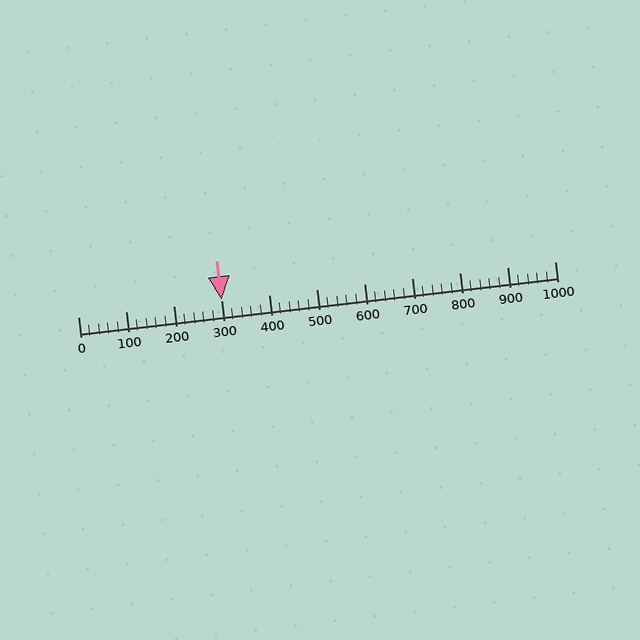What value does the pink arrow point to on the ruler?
The pink arrow points to approximately 300.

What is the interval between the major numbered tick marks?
The major tick marks are spaced 100 units apart.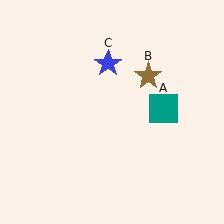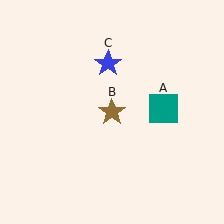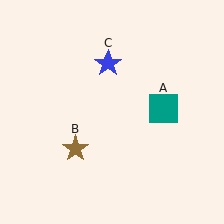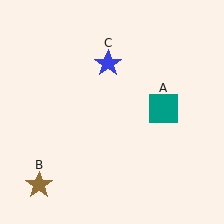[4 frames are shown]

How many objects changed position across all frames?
1 object changed position: brown star (object B).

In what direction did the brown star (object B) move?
The brown star (object B) moved down and to the left.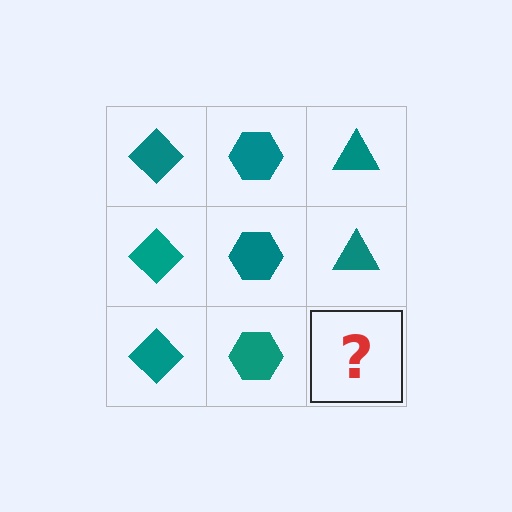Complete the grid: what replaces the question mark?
The question mark should be replaced with a teal triangle.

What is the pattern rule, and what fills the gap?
The rule is that each column has a consistent shape. The gap should be filled with a teal triangle.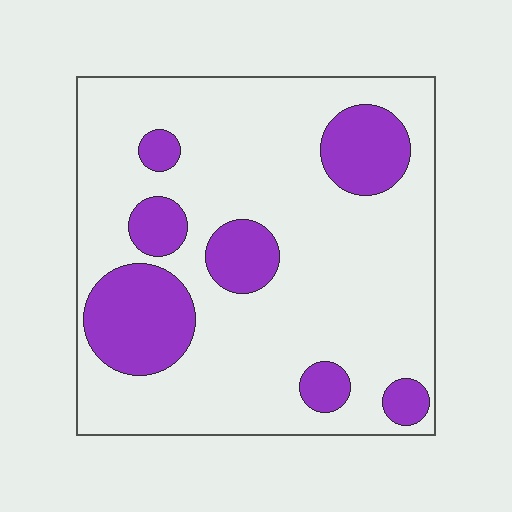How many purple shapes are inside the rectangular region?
7.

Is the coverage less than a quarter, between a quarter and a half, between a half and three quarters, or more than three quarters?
Less than a quarter.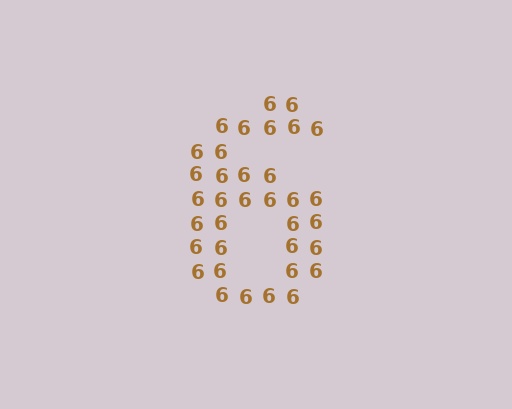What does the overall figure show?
The overall figure shows the digit 6.